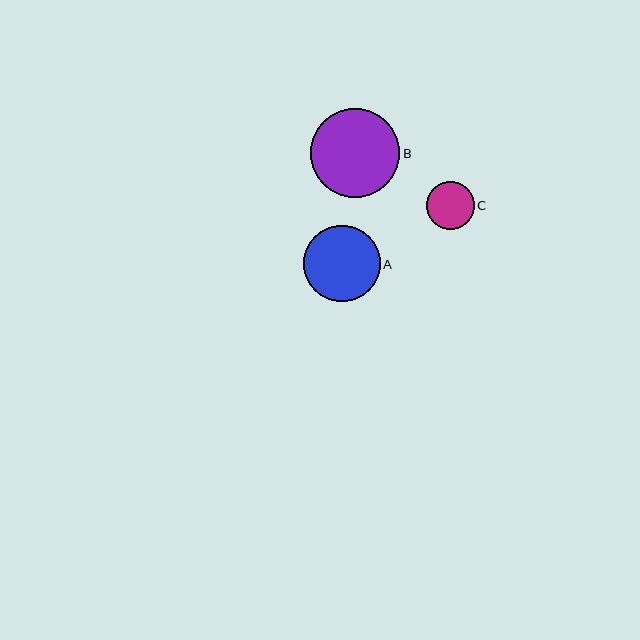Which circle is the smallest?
Circle C is the smallest with a size of approximately 48 pixels.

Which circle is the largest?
Circle B is the largest with a size of approximately 89 pixels.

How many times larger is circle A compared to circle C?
Circle A is approximately 1.6 times the size of circle C.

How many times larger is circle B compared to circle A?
Circle B is approximately 1.2 times the size of circle A.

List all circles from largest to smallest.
From largest to smallest: B, A, C.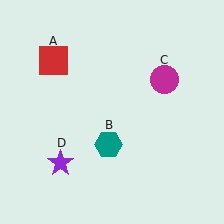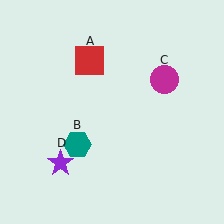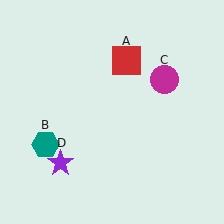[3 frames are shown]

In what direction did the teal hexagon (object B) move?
The teal hexagon (object B) moved left.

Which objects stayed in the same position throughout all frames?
Magenta circle (object C) and purple star (object D) remained stationary.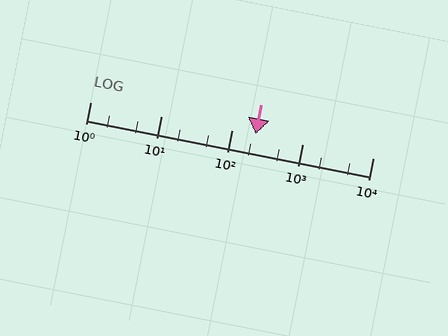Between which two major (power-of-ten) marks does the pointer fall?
The pointer is between 100 and 1000.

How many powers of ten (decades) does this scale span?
The scale spans 4 decades, from 1 to 10000.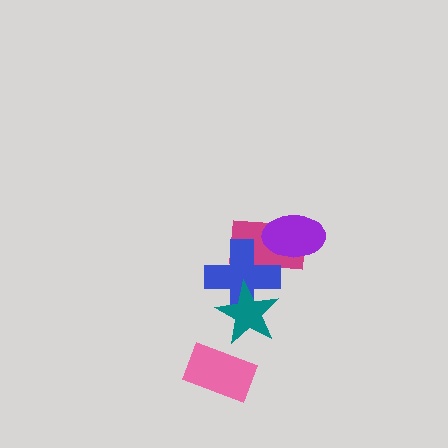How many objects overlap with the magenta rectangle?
2 objects overlap with the magenta rectangle.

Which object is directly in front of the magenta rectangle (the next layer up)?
The blue cross is directly in front of the magenta rectangle.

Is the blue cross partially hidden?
Yes, it is partially covered by another shape.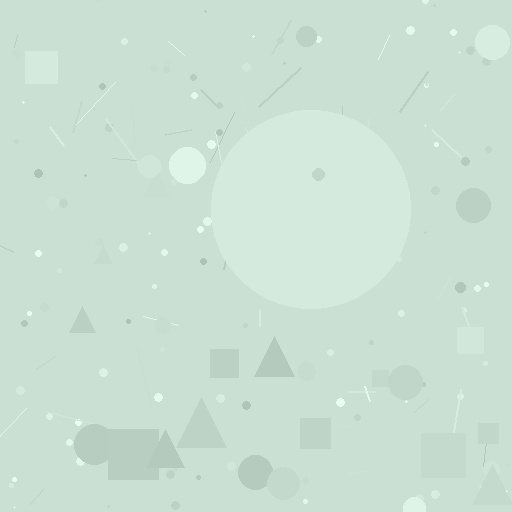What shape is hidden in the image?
A circle is hidden in the image.